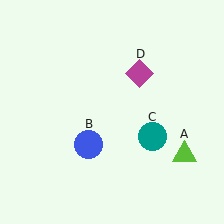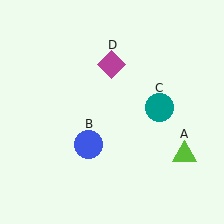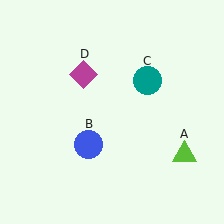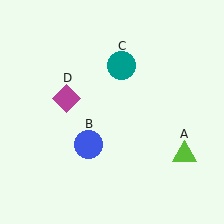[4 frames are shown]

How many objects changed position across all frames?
2 objects changed position: teal circle (object C), magenta diamond (object D).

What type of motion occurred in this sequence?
The teal circle (object C), magenta diamond (object D) rotated counterclockwise around the center of the scene.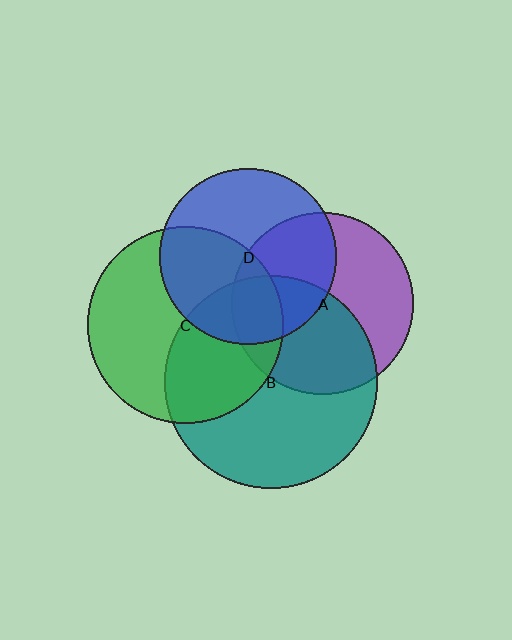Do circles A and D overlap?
Yes.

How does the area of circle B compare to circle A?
Approximately 1.4 times.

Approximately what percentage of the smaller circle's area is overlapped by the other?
Approximately 40%.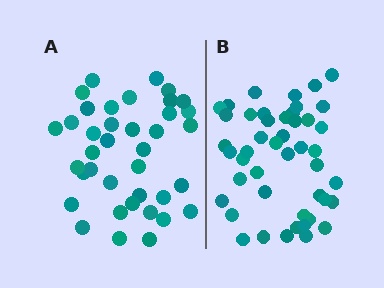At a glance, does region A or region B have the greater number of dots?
Region B (the right region) has more dots.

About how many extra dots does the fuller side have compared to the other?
Region B has roughly 8 or so more dots than region A.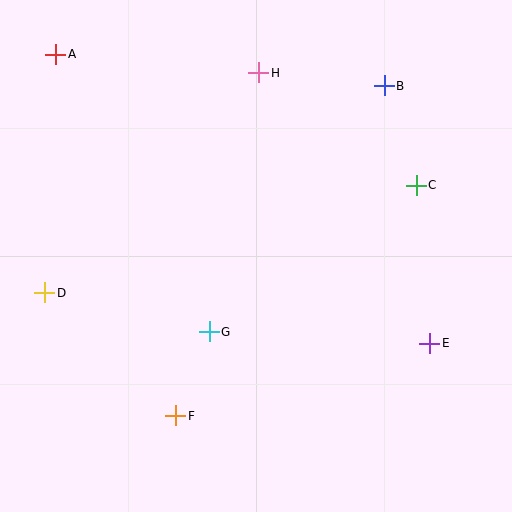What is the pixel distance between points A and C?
The distance between A and C is 383 pixels.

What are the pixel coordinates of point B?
Point B is at (384, 86).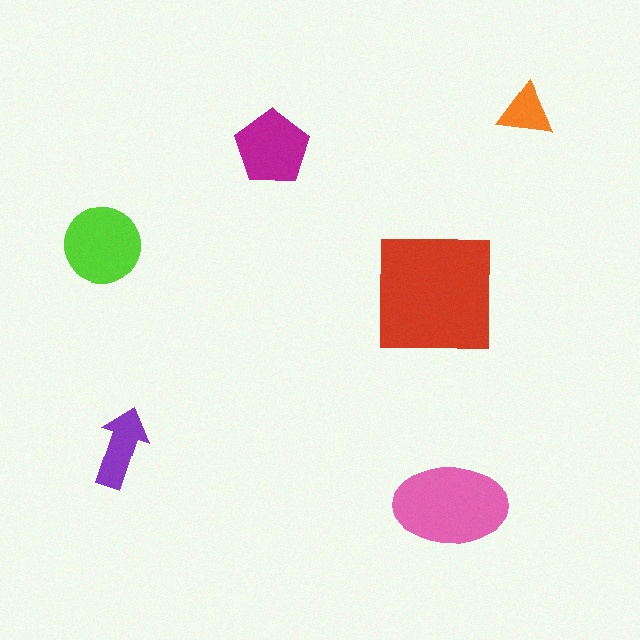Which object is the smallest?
The orange triangle.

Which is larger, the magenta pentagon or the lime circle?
The lime circle.